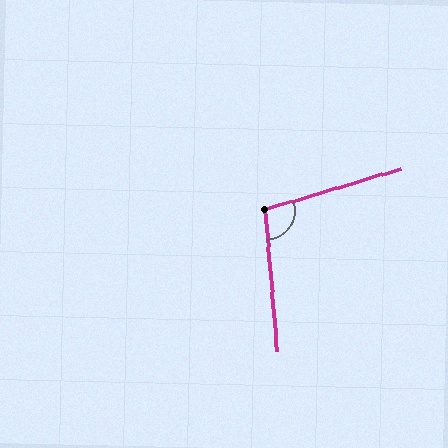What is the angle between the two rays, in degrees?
Approximately 102 degrees.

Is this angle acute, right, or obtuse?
It is obtuse.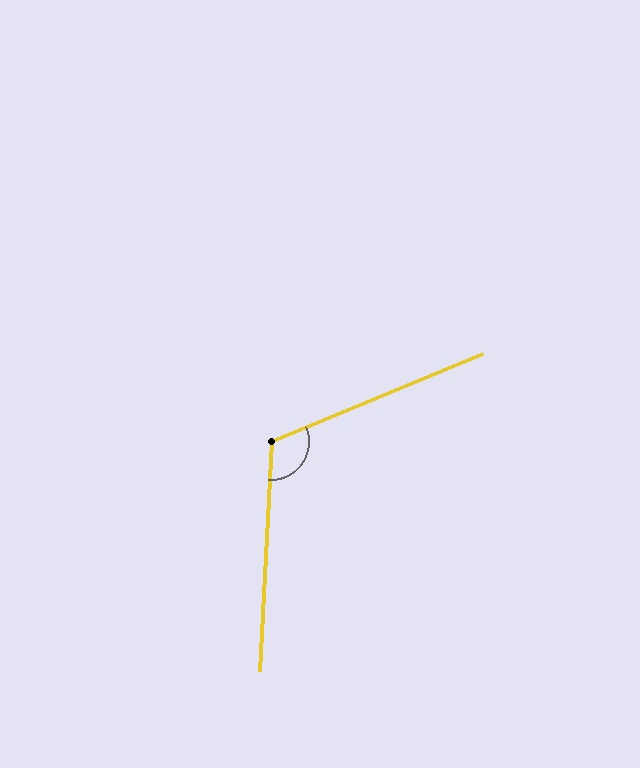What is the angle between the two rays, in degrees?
Approximately 115 degrees.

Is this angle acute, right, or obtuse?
It is obtuse.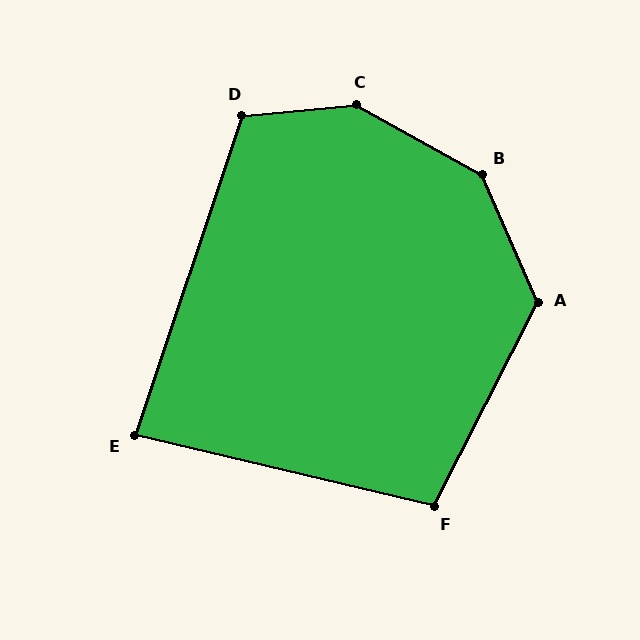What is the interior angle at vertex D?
Approximately 114 degrees (obtuse).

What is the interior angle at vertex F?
Approximately 104 degrees (obtuse).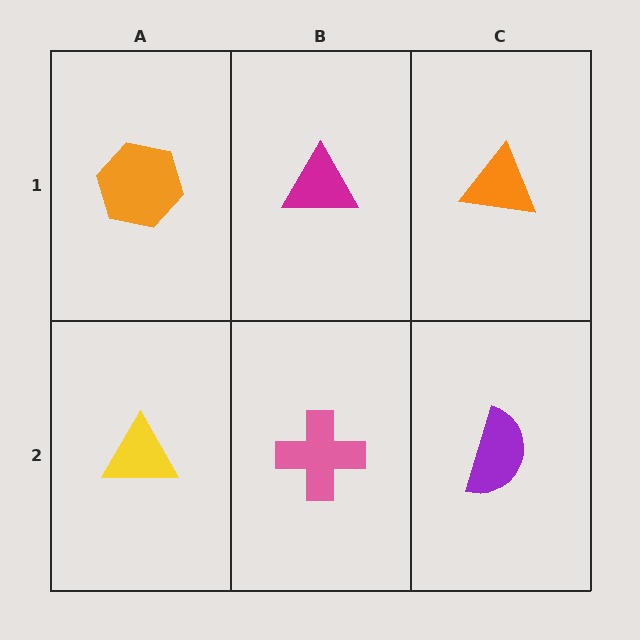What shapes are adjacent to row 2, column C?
An orange triangle (row 1, column C), a pink cross (row 2, column B).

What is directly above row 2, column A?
An orange hexagon.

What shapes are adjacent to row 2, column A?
An orange hexagon (row 1, column A), a pink cross (row 2, column B).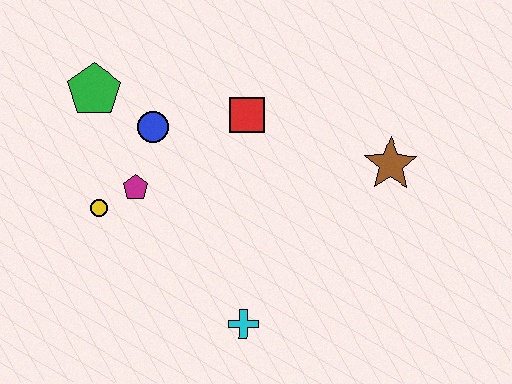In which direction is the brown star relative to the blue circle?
The brown star is to the right of the blue circle.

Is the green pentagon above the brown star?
Yes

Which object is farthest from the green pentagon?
The brown star is farthest from the green pentagon.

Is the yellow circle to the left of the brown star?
Yes